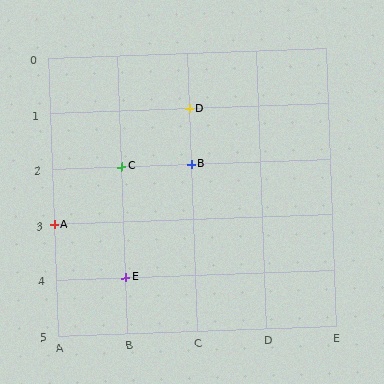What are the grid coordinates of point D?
Point D is at grid coordinates (C, 1).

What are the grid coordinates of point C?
Point C is at grid coordinates (B, 2).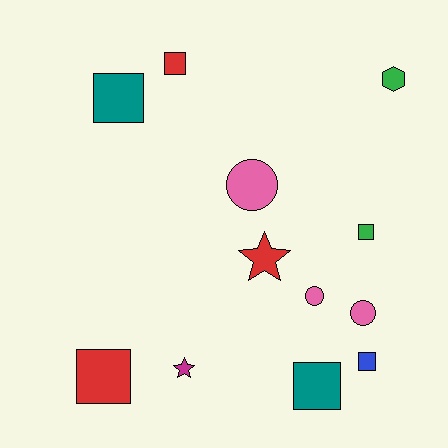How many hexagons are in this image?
There is 1 hexagon.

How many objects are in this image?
There are 12 objects.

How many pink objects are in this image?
There are 3 pink objects.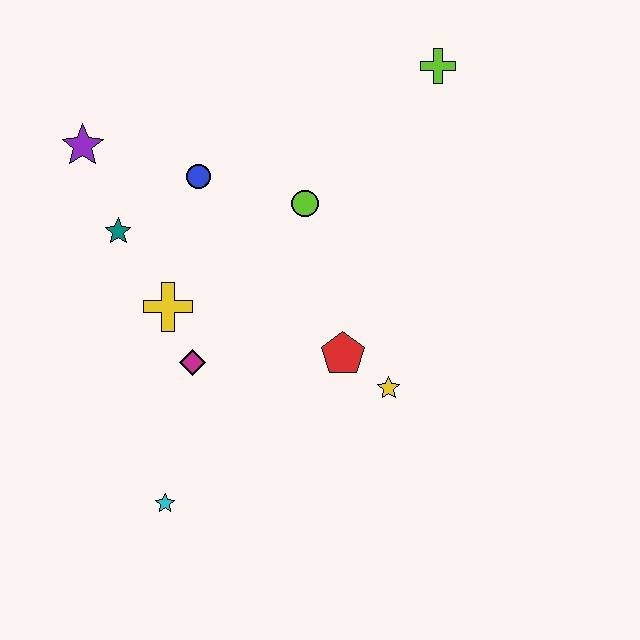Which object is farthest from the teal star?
The lime cross is farthest from the teal star.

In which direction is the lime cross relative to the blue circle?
The lime cross is to the right of the blue circle.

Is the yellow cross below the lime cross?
Yes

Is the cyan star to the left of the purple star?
No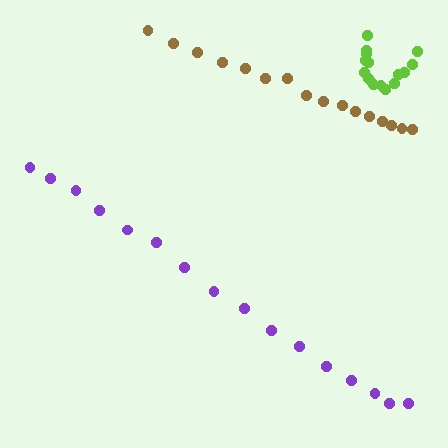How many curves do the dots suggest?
There are 3 distinct paths.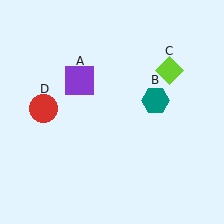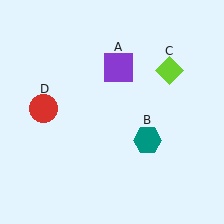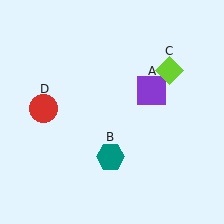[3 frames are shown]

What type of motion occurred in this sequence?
The purple square (object A), teal hexagon (object B) rotated clockwise around the center of the scene.